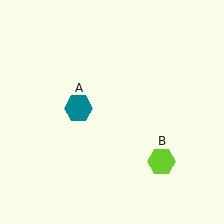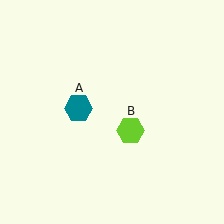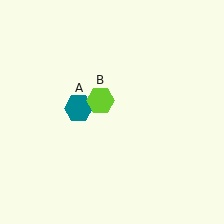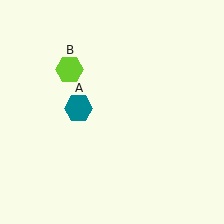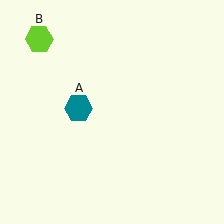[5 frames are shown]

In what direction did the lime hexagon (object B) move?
The lime hexagon (object B) moved up and to the left.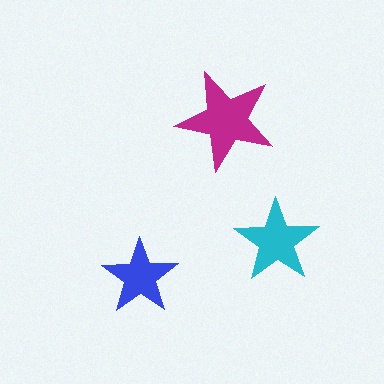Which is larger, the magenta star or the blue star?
The magenta one.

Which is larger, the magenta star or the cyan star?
The magenta one.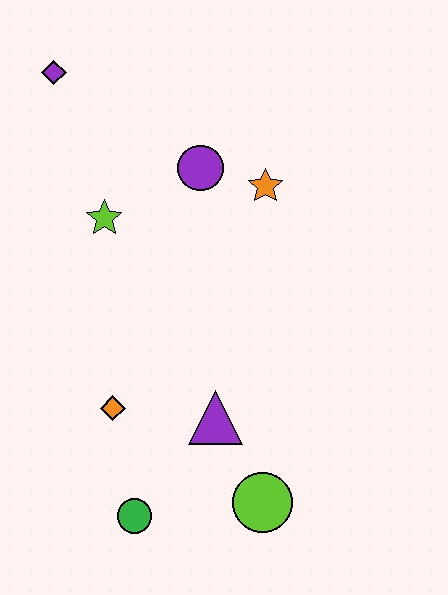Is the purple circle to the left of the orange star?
Yes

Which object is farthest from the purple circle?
The green circle is farthest from the purple circle.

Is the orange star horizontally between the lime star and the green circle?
No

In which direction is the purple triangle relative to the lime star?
The purple triangle is below the lime star.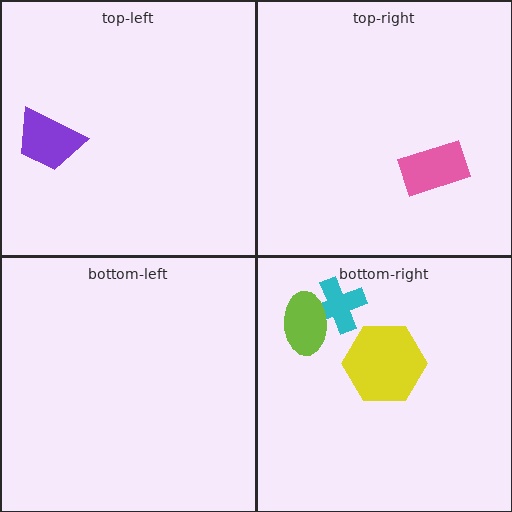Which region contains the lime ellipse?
The bottom-right region.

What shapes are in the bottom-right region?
The yellow hexagon, the cyan cross, the lime ellipse.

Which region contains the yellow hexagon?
The bottom-right region.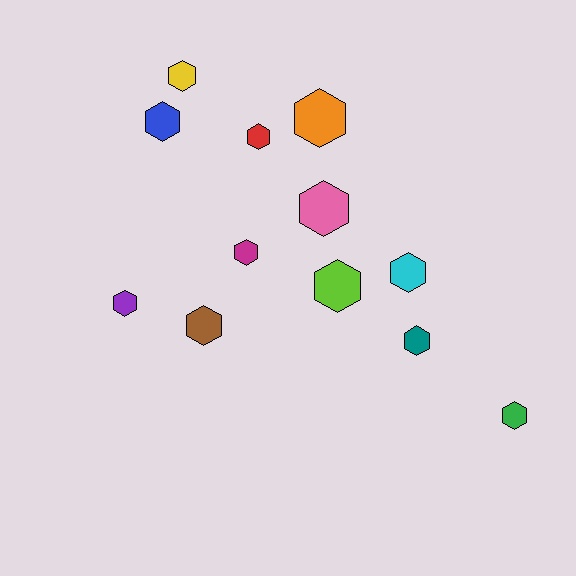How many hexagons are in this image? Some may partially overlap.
There are 12 hexagons.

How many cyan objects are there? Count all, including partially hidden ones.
There is 1 cyan object.